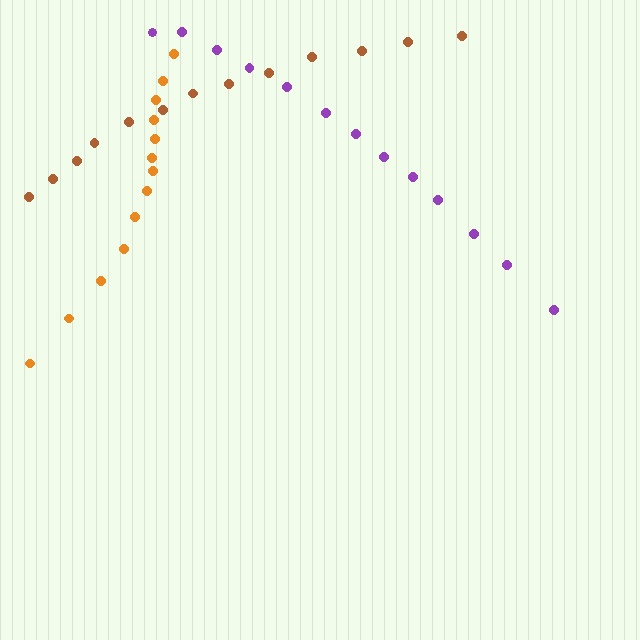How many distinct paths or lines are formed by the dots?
There are 3 distinct paths.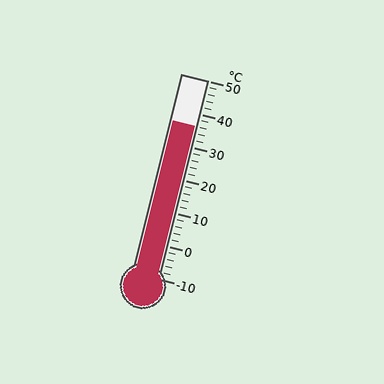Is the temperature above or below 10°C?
The temperature is above 10°C.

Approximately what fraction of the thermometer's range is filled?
The thermometer is filled to approximately 75% of its range.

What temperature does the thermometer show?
The thermometer shows approximately 36°C.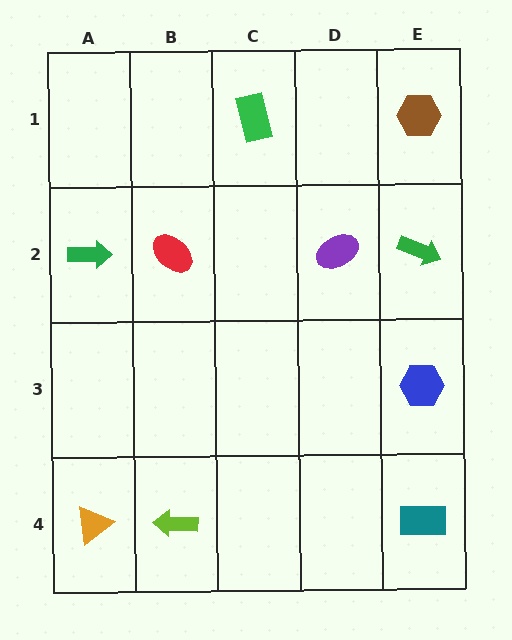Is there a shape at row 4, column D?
No, that cell is empty.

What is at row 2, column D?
A purple ellipse.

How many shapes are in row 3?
1 shape.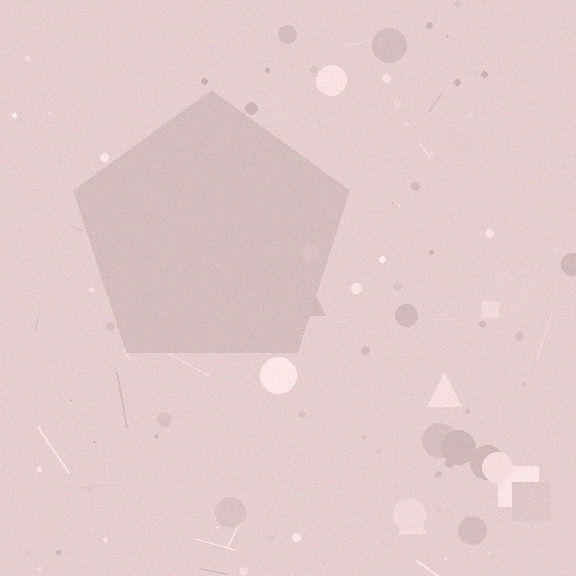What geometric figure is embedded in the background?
A pentagon is embedded in the background.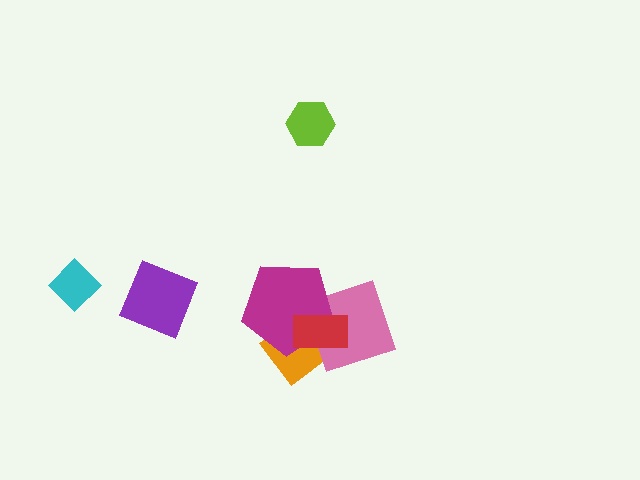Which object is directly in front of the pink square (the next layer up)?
The magenta pentagon is directly in front of the pink square.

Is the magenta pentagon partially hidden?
Yes, it is partially covered by another shape.